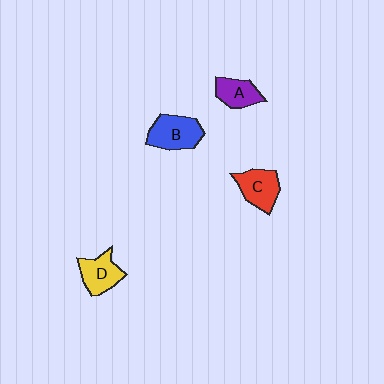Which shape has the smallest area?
Shape A (purple).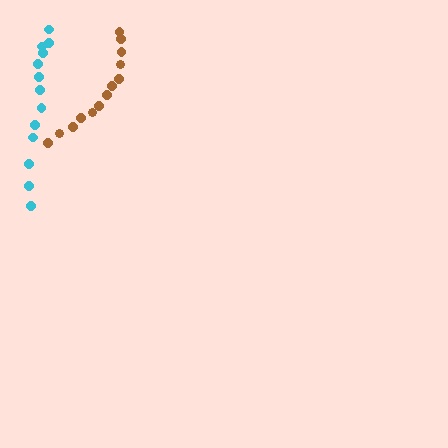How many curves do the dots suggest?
There are 2 distinct paths.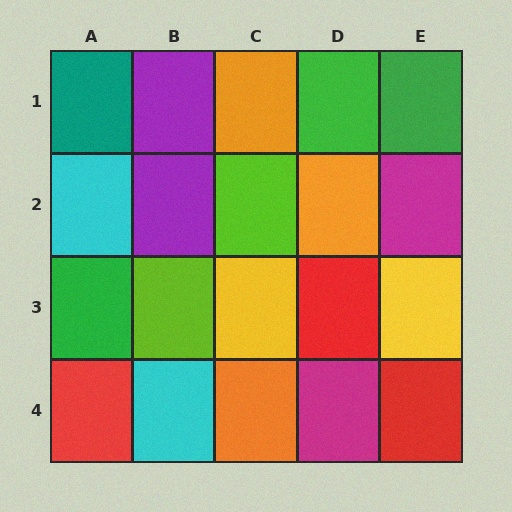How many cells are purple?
2 cells are purple.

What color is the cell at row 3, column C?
Yellow.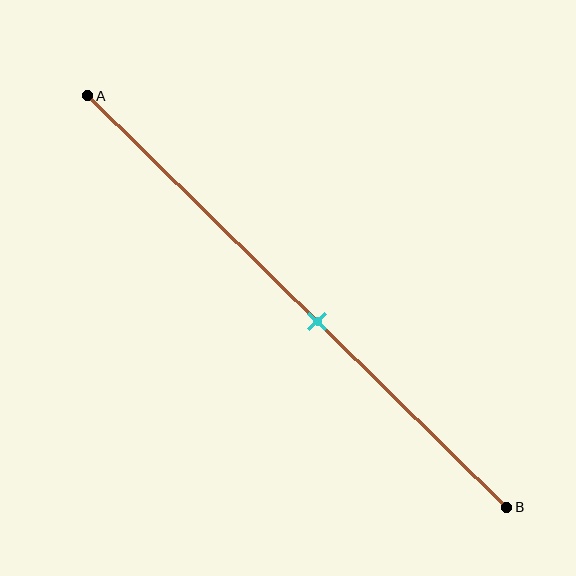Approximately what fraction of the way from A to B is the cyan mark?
The cyan mark is approximately 55% of the way from A to B.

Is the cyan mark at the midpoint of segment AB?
No, the mark is at about 55% from A, not at the 50% midpoint.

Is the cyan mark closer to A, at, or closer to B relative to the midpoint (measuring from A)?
The cyan mark is closer to point B than the midpoint of segment AB.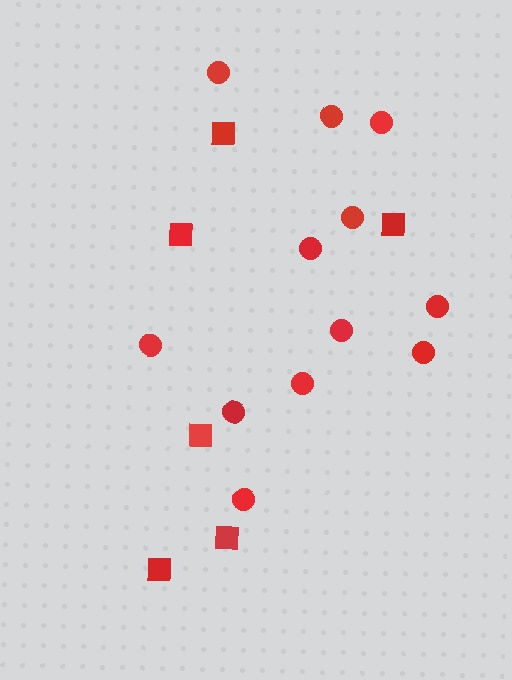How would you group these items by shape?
There are 2 groups: one group of circles (12) and one group of squares (6).